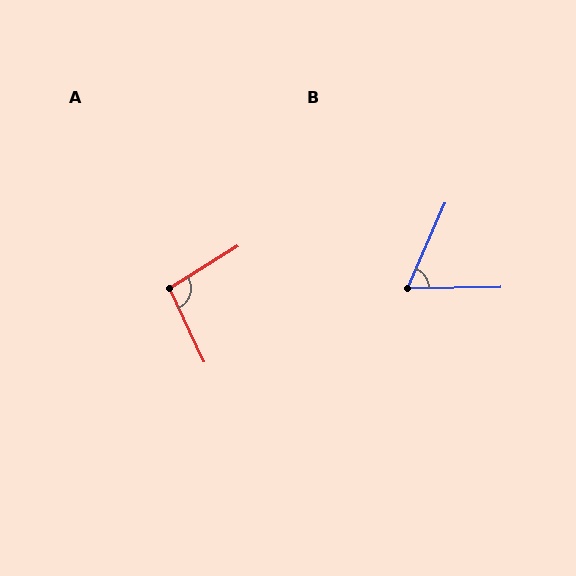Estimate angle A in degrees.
Approximately 97 degrees.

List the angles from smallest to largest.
B (65°), A (97°).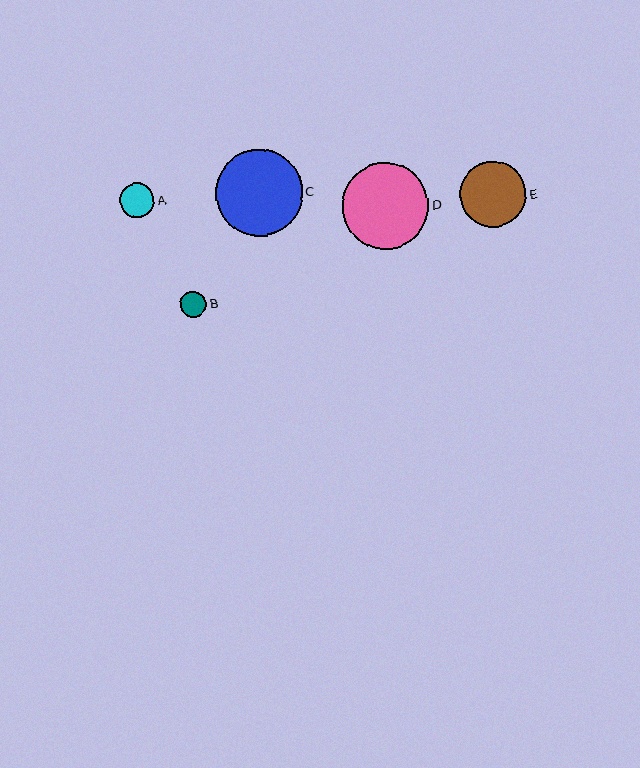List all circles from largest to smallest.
From largest to smallest: C, D, E, A, B.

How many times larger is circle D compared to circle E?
Circle D is approximately 1.3 times the size of circle E.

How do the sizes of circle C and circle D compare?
Circle C and circle D are approximately the same size.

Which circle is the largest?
Circle C is the largest with a size of approximately 87 pixels.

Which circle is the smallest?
Circle B is the smallest with a size of approximately 27 pixels.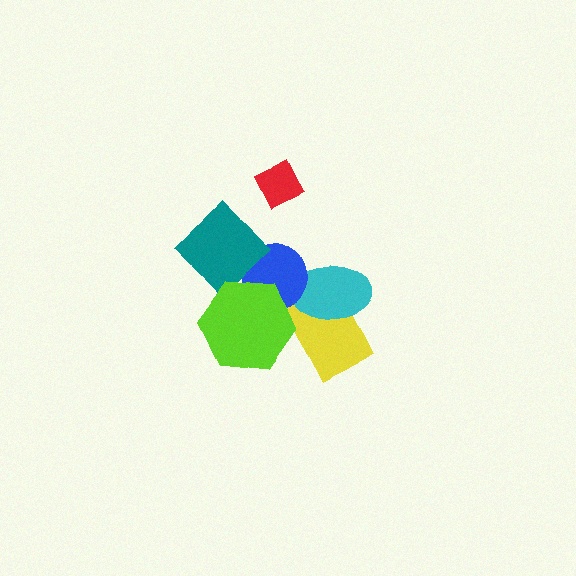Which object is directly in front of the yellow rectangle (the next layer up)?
The cyan ellipse is directly in front of the yellow rectangle.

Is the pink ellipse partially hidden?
Yes, it is partially covered by another shape.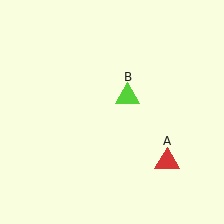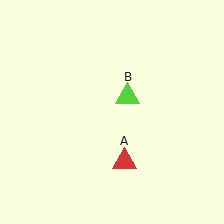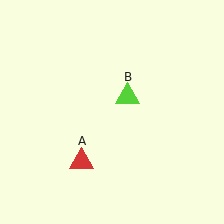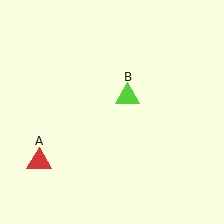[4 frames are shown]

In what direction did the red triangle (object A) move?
The red triangle (object A) moved left.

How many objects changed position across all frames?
1 object changed position: red triangle (object A).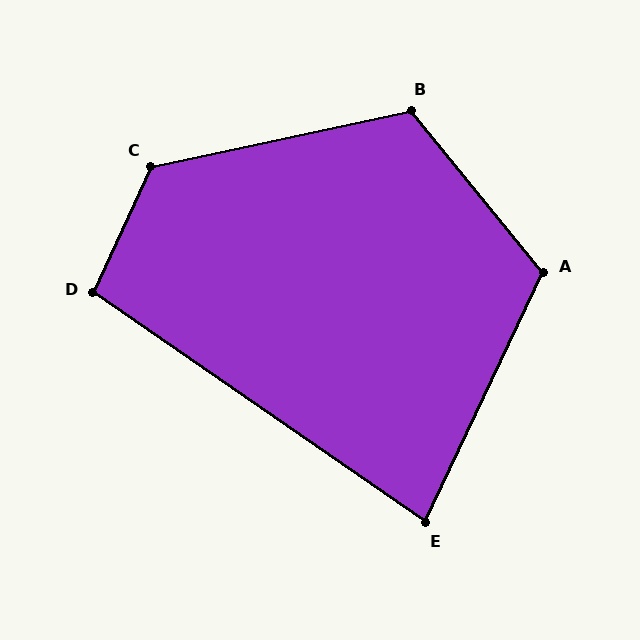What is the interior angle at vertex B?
Approximately 117 degrees (obtuse).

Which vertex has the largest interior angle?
C, at approximately 127 degrees.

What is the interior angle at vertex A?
Approximately 115 degrees (obtuse).